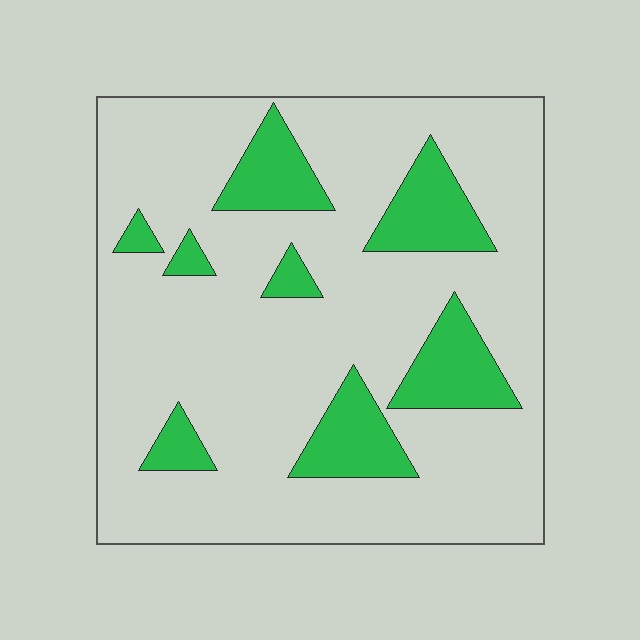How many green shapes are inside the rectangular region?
8.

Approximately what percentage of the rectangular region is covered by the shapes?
Approximately 20%.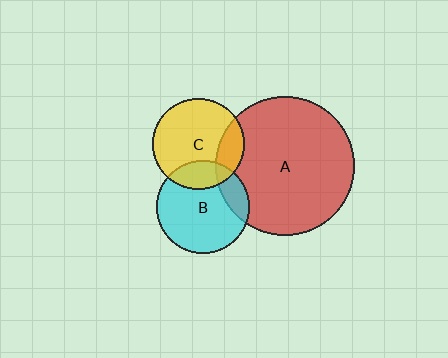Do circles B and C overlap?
Yes.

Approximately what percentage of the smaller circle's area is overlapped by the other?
Approximately 20%.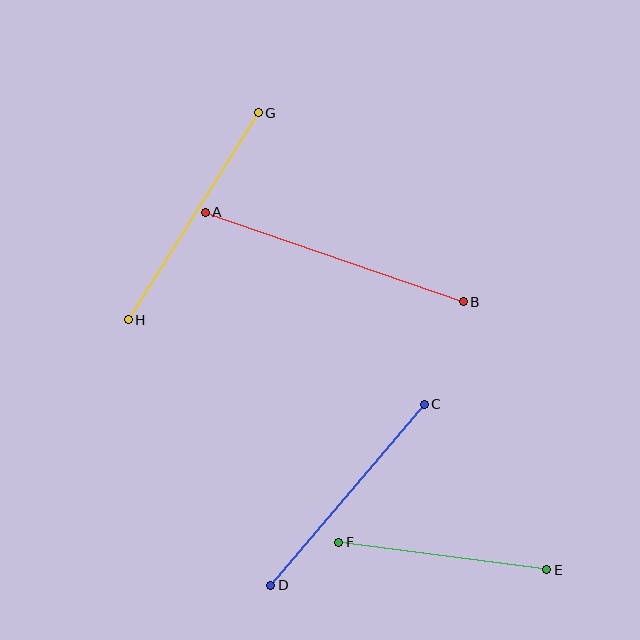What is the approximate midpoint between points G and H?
The midpoint is at approximately (193, 216) pixels.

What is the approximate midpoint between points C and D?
The midpoint is at approximately (348, 495) pixels.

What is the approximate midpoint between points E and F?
The midpoint is at approximately (443, 556) pixels.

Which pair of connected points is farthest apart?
Points A and B are farthest apart.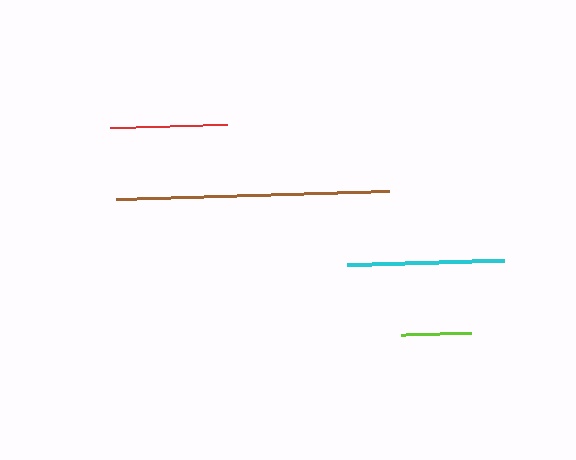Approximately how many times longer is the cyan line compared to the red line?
The cyan line is approximately 1.3 times the length of the red line.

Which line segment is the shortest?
The lime line is the shortest at approximately 70 pixels.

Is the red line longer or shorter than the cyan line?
The cyan line is longer than the red line.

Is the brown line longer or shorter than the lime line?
The brown line is longer than the lime line.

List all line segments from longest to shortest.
From longest to shortest: brown, cyan, red, lime.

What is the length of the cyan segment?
The cyan segment is approximately 157 pixels long.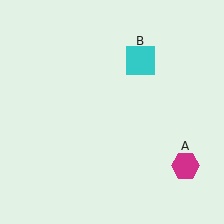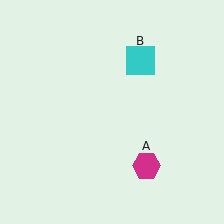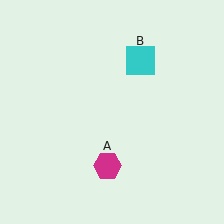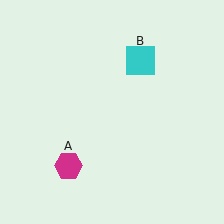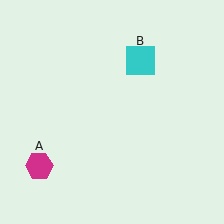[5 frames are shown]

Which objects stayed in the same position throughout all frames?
Cyan square (object B) remained stationary.